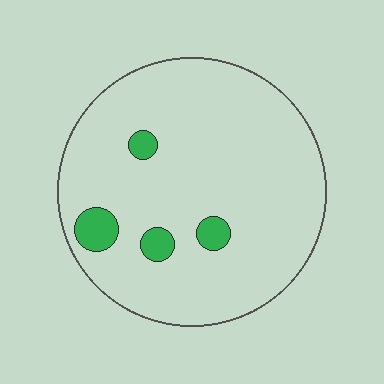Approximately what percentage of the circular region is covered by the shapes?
Approximately 5%.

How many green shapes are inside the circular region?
4.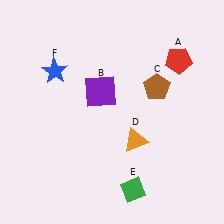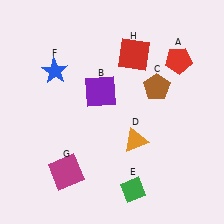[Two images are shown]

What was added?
A magenta square (G), a red square (H) were added in Image 2.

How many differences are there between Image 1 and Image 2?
There are 2 differences between the two images.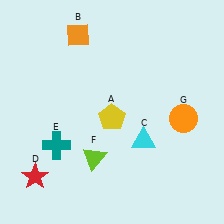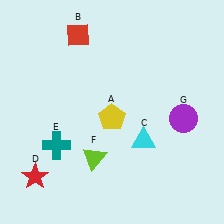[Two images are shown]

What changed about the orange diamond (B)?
In Image 1, B is orange. In Image 2, it changed to red.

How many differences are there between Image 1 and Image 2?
There are 2 differences between the two images.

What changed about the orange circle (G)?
In Image 1, G is orange. In Image 2, it changed to purple.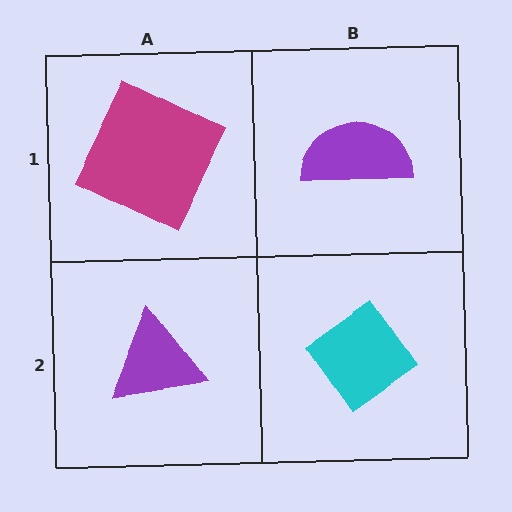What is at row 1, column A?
A magenta square.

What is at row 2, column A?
A purple triangle.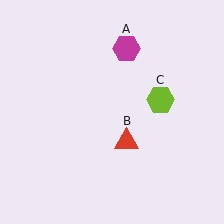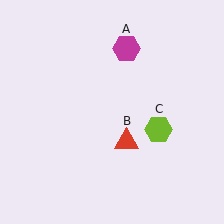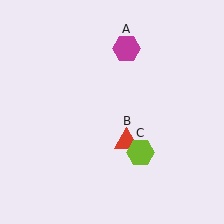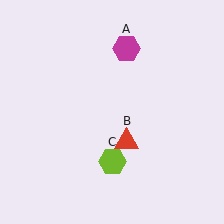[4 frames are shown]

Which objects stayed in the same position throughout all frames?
Magenta hexagon (object A) and red triangle (object B) remained stationary.